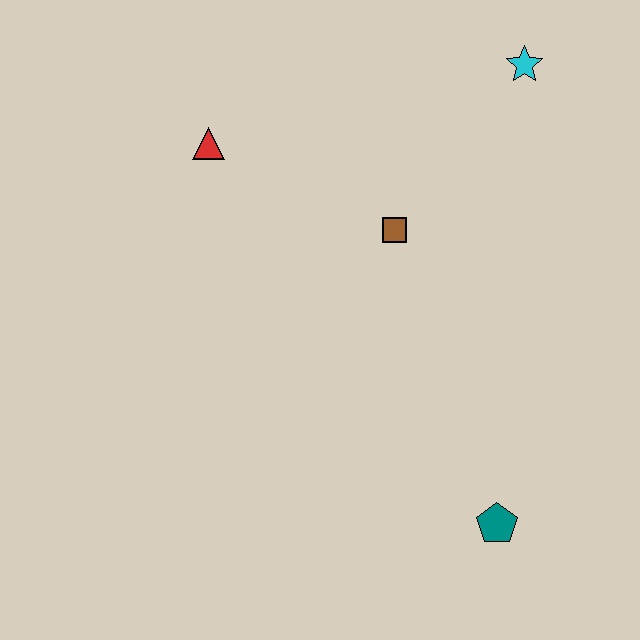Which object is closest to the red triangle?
The brown square is closest to the red triangle.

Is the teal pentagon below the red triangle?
Yes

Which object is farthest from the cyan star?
The teal pentagon is farthest from the cyan star.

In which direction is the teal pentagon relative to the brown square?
The teal pentagon is below the brown square.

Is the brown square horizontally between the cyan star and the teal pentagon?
No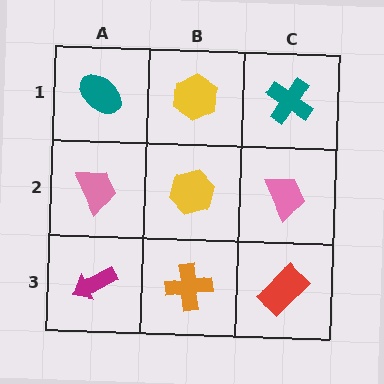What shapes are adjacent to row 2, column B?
A yellow hexagon (row 1, column B), an orange cross (row 3, column B), a pink trapezoid (row 2, column A), a pink trapezoid (row 2, column C).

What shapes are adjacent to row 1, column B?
A yellow hexagon (row 2, column B), a teal ellipse (row 1, column A), a teal cross (row 1, column C).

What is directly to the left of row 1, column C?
A yellow hexagon.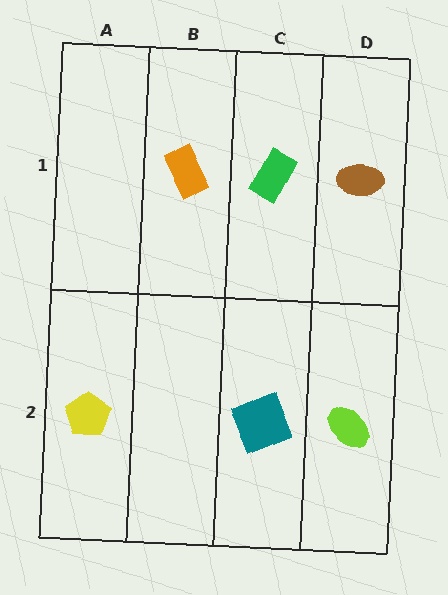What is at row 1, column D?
A brown ellipse.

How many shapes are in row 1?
3 shapes.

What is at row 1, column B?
An orange rectangle.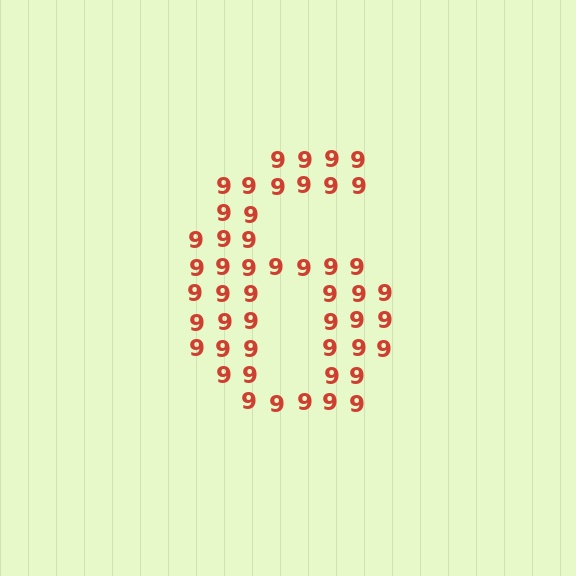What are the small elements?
The small elements are digit 9's.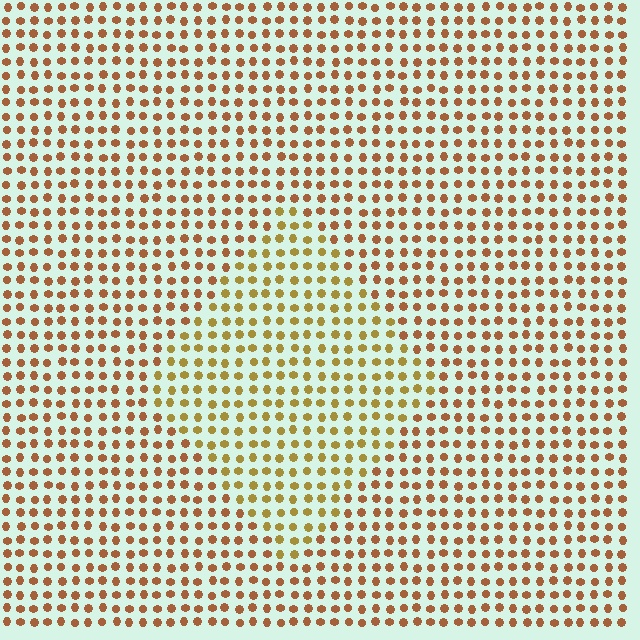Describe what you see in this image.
The image is filled with small brown elements in a uniform arrangement. A diamond-shaped region is visible where the elements are tinted to a slightly different hue, forming a subtle color boundary.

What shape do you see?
I see a diamond.